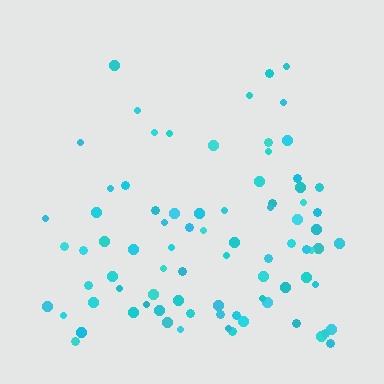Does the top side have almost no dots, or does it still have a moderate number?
Still a moderate number, just noticeably fewer than the bottom.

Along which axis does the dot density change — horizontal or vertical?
Vertical.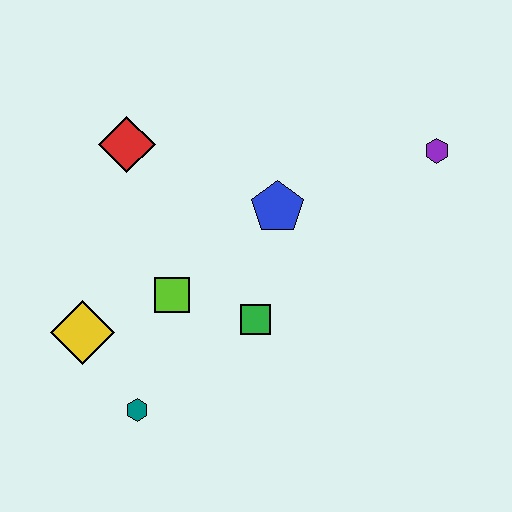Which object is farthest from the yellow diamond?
The purple hexagon is farthest from the yellow diamond.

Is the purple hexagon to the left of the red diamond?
No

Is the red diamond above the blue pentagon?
Yes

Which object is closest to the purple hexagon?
The blue pentagon is closest to the purple hexagon.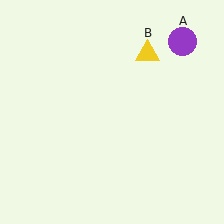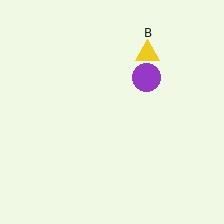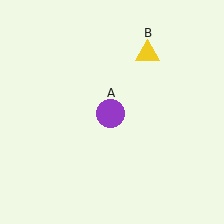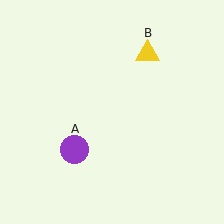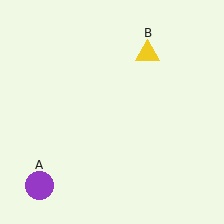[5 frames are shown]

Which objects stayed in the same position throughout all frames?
Yellow triangle (object B) remained stationary.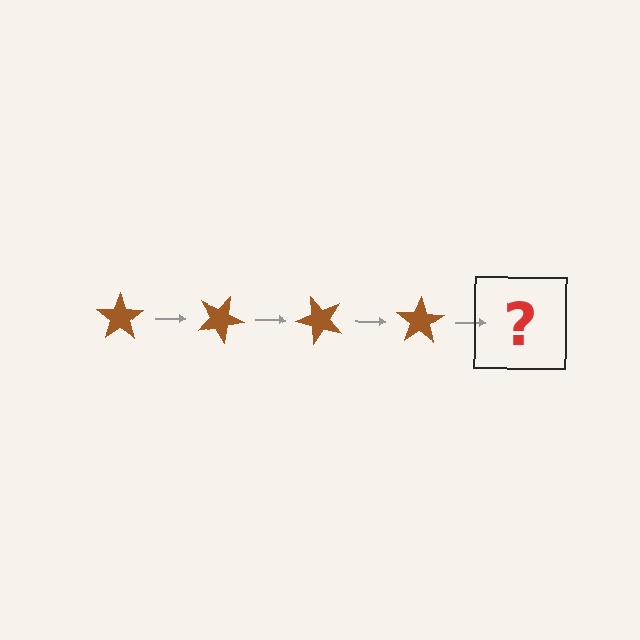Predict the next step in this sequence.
The next step is a brown star rotated 100 degrees.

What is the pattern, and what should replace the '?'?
The pattern is that the star rotates 25 degrees each step. The '?' should be a brown star rotated 100 degrees.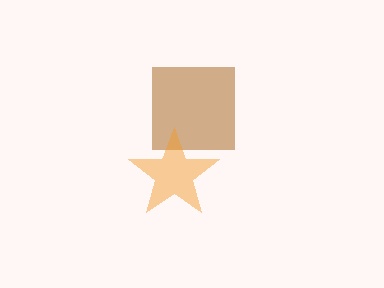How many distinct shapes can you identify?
There are 2 distinct shapes: a brown square, an orange star.